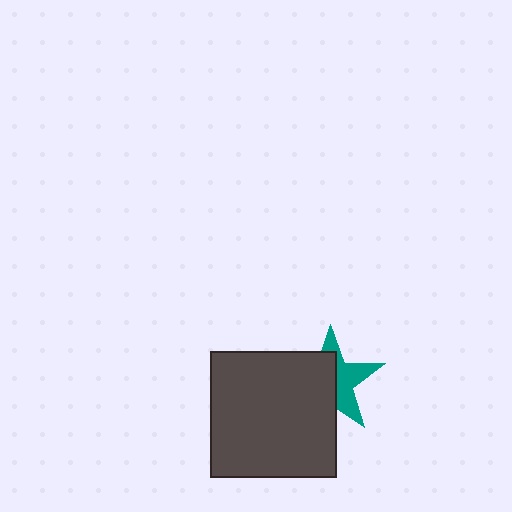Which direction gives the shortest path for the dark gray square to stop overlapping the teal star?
Moving left gives the shortest separation.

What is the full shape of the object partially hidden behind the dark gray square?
The partially hidden object is a teal star.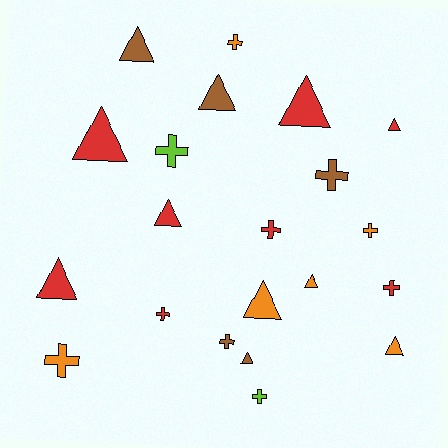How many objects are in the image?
There are 21 objects.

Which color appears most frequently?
Red, with 8 objects.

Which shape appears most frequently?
Triangle, with 11 objects.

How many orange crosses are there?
There are 3 orange crosses.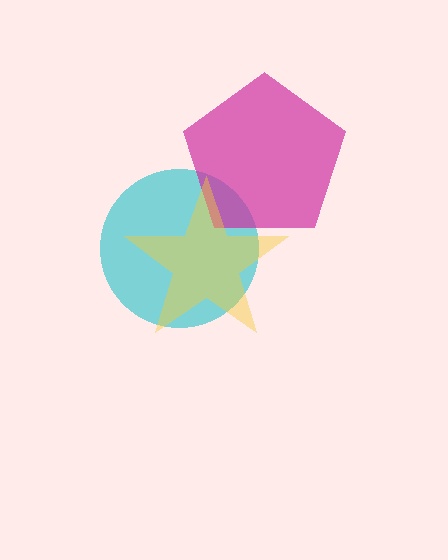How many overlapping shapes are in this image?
There are 3 overlapping shapes in the image.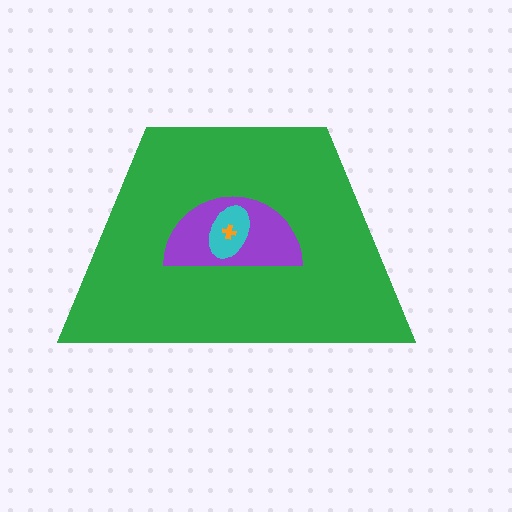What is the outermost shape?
The green trapezoid.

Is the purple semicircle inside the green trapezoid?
Yes.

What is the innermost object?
The orange cross.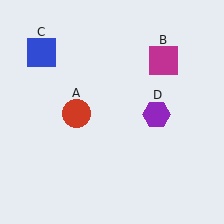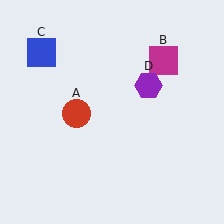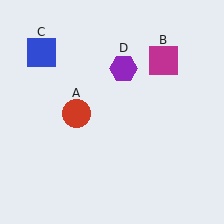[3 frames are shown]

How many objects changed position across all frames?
1 object changed position: purple hexagon (object D).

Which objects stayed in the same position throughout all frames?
Red circle (object A) and magenta square (object B) and blue square (object C) remained stationary.